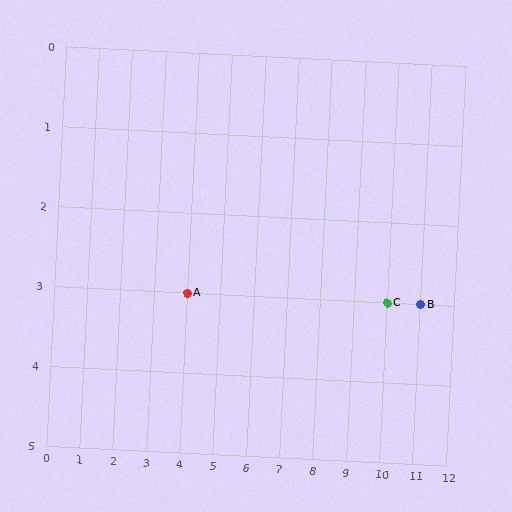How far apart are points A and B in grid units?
Points A and B are 7 columns apart.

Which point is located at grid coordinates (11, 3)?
Point B is at (11, 3).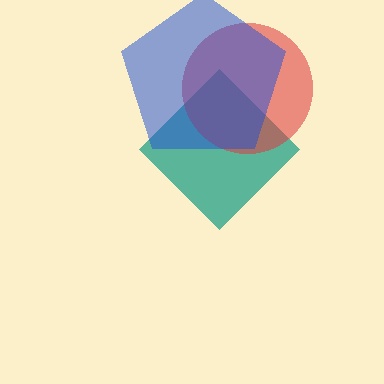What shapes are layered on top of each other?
The layered shapes are: a teal diamond, a red circle, a blue pentagon.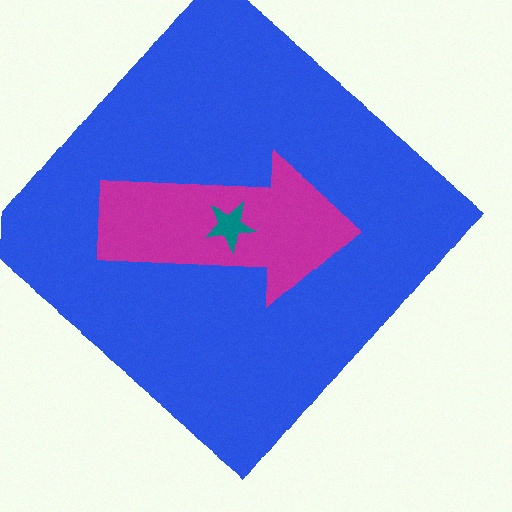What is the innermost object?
The teal star.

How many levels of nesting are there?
3.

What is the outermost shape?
The blue diamond.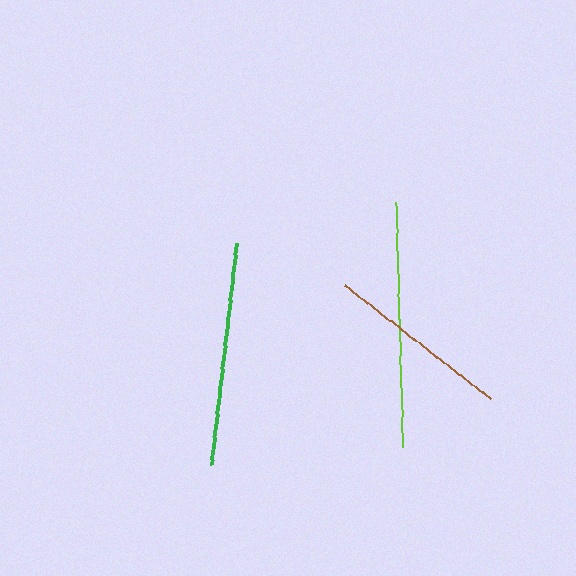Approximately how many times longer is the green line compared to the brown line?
The green line is approximately 1.2 times the length of the brown line.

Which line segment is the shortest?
The brown line is the shortest at approximately 185 pixels.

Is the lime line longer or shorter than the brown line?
The lime line is longer than the brown line.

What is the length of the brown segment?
The brown segment is approximately 185 pixels long.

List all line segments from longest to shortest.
From longest to shortest: lime, green, brown.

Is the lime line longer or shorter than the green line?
The lime line is longer than the green line.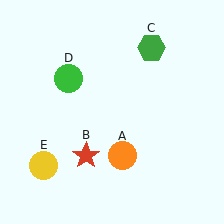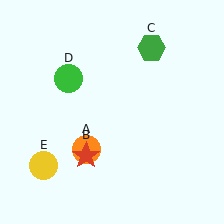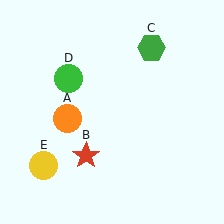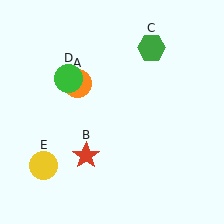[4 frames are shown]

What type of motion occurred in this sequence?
The orange circle (object A) rotated clockwise around the center of the scene.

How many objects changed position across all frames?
1 object changed position: orange circle (object A).